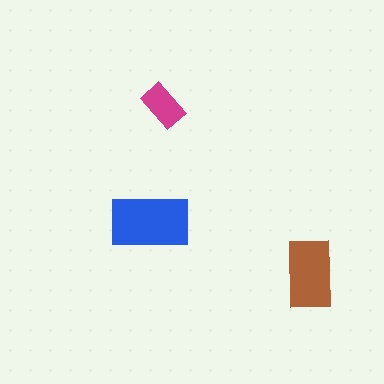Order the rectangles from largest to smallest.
the blue one, the brown one, the magenta one.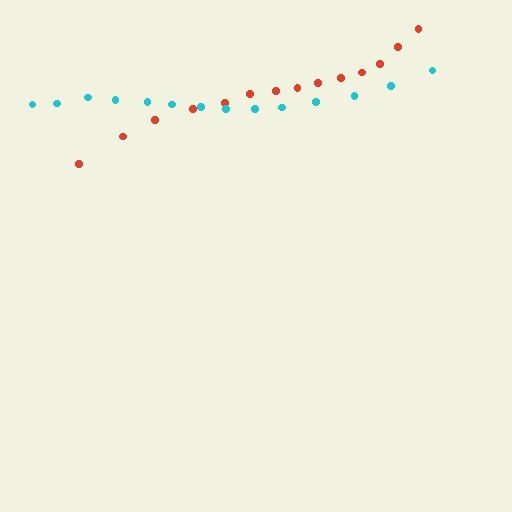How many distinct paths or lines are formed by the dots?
There are 2 distinct paths.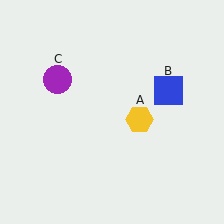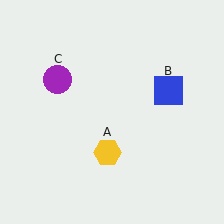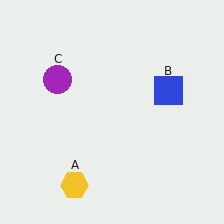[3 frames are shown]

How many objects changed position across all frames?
1 object changed position: yellow hexagon (object A).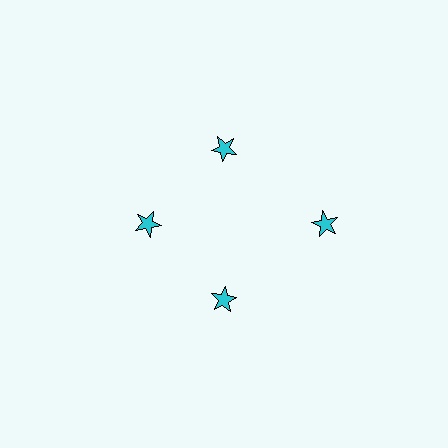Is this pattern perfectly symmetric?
No. The 4 cyan stars are arranged in a ring, but one element near the 3 o'clock position is pushed outward from the center, breaking the 4-fold rotational symmetry.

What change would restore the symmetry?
The symmetry would be restored by moving it inward, back onto the ring so that all 4 stars sit at equal angles and equal distance from the center.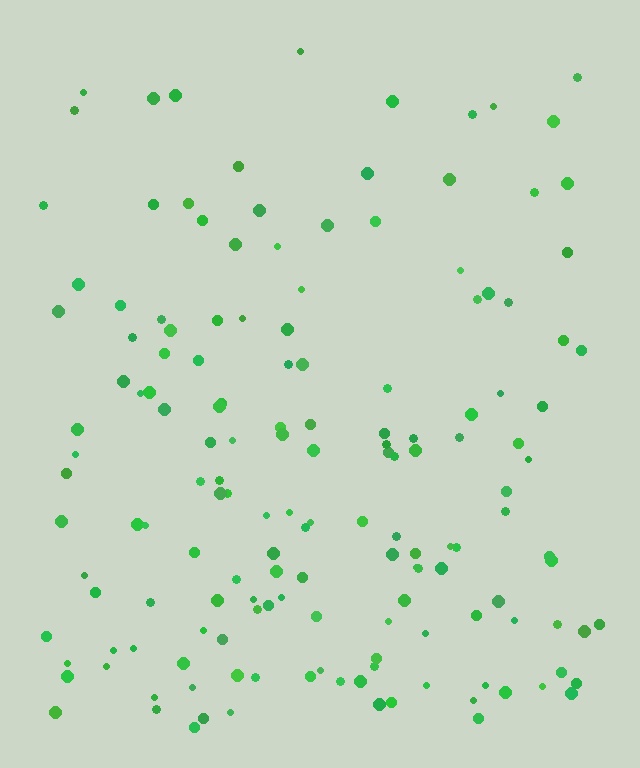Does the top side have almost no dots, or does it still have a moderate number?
Still a moderate number, just noticeably fewer than the bottom.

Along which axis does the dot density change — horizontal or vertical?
Vertical.